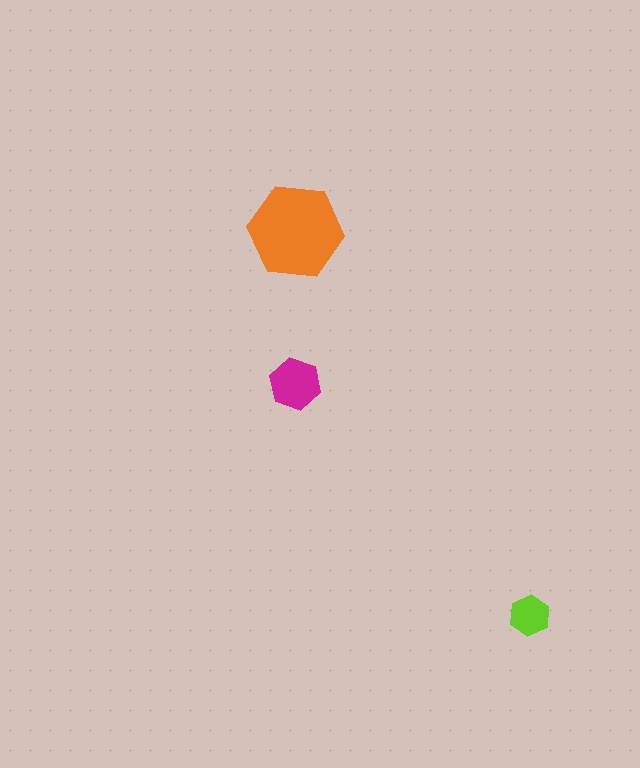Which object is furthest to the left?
The magenta hexagon is leftmost.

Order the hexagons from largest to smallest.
the orange one, the magenta one, the lime one.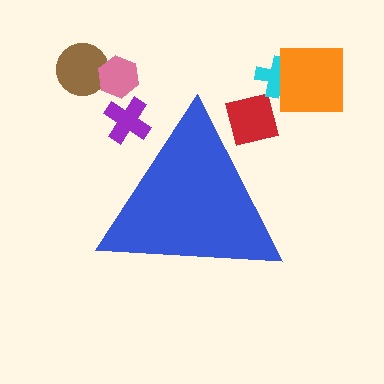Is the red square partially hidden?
Yes, the red square is partially hidden behind the blue triangle.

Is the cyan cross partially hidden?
No, the cyan cross is fully visible.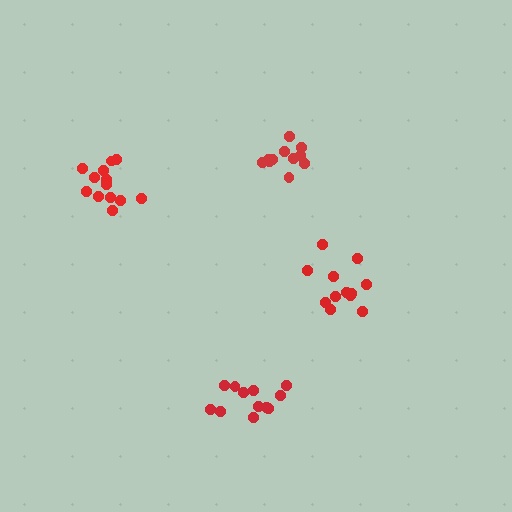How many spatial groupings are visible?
There are 4 spatial groupings.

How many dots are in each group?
Group 1: 12 dots, Group 2: 13 dots, Group 3: 12 dots, Group 4: 11 dots (48 total).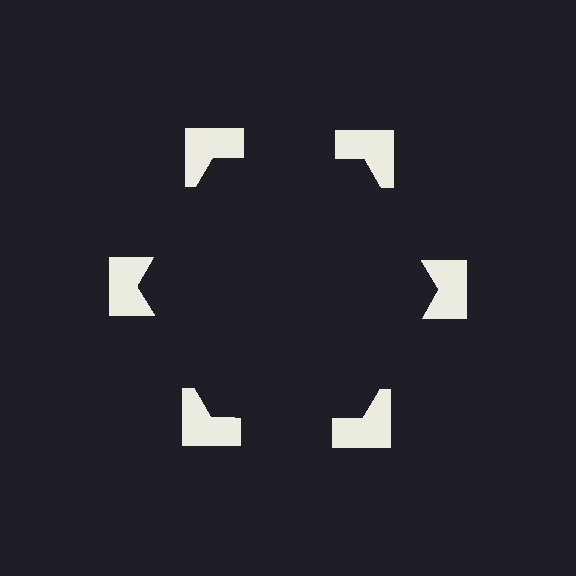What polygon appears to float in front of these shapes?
An illusory hexagon — its edges are inferred from the aligned wedge cuts in the notched squares, not physically drawn.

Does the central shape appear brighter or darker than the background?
It typically appears slightly darker than the background, even though no actual brightness change is drawn.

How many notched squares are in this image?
There are 6 — one at each vertex of the illusory hexagon.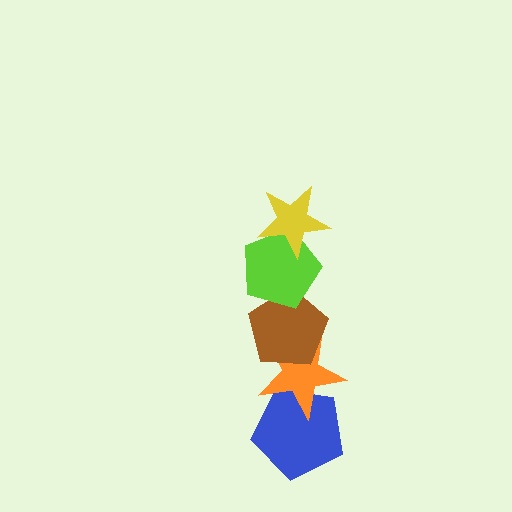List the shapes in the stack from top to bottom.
From top to bottom: the yellow star, the lime pentagon, the brown pentagon, the orange star, the blue pentagon.